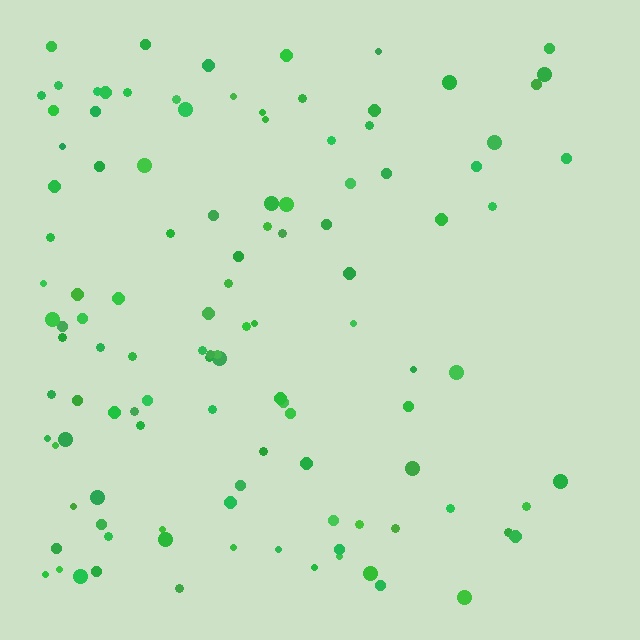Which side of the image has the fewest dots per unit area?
The right.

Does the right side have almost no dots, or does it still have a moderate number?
Still a moderate number, just noticeably fewer than the left.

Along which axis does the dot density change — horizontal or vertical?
Horizontal.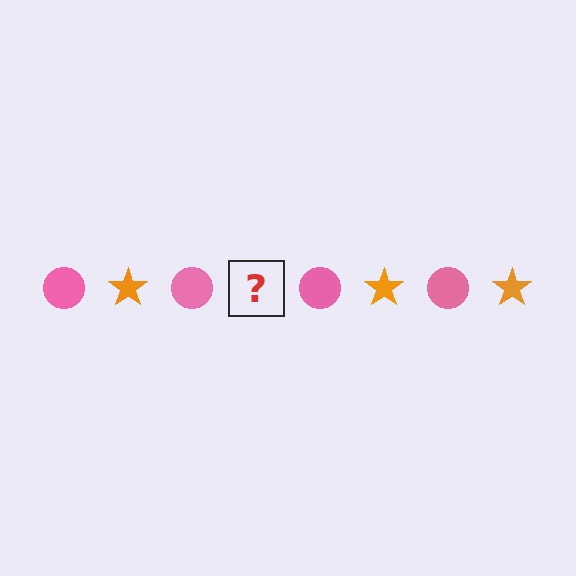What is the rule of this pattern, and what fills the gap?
The rule is that the pattern alternates between pink circle and orange star. The gap should be filled with an orange star.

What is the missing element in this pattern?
The missing element is an orange star.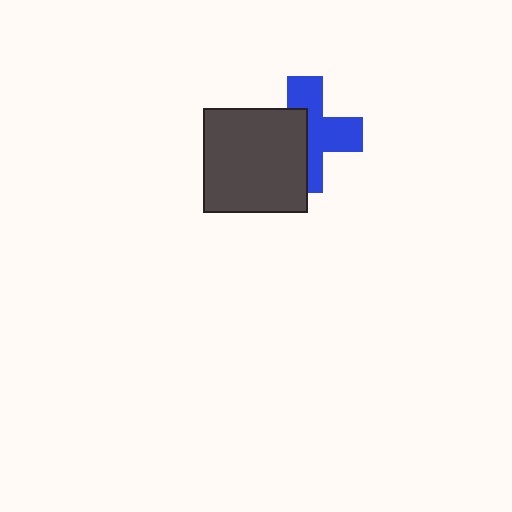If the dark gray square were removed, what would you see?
You would see the complete blue cross.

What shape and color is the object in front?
The object in front is a dark gray square.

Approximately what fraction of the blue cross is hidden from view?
Roughly 45% of the blue cross is hidden behind the dark gray square.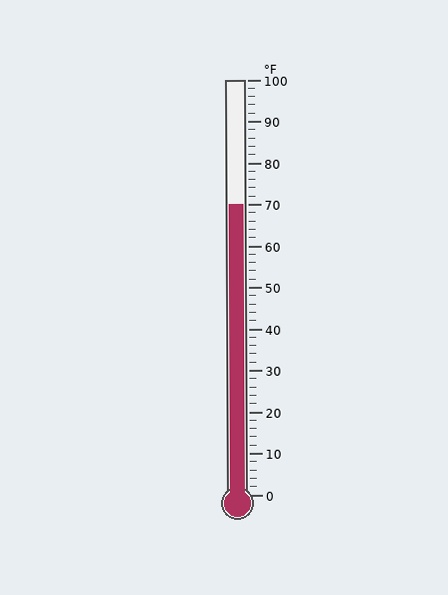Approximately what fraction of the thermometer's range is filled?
The thermometer is filled to approximately 70% of its range.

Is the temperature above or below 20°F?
The temperature is above 20°F.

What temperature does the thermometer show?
The thermometer shows approximately 70°F.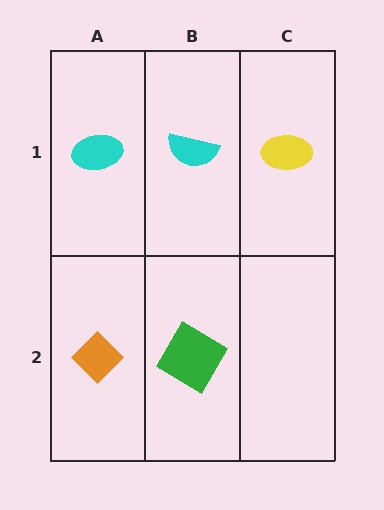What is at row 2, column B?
A green diamond.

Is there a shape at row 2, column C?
No, that cell is empty.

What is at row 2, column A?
An orange diamond.